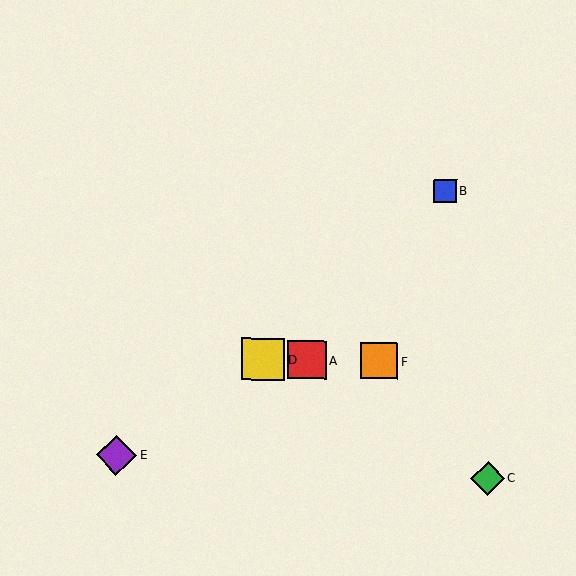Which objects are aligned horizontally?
Objects A, D, F are aligned horizontally.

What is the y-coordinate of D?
Object D is at y≈359.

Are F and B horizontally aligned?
No, F is at y≈361 and B is at y≈191.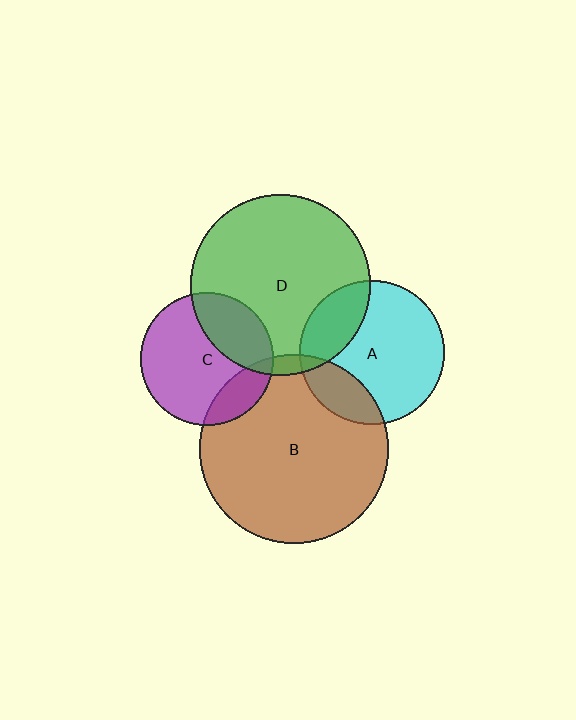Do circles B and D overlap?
Yes.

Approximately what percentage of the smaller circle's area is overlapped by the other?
Approximately 5%.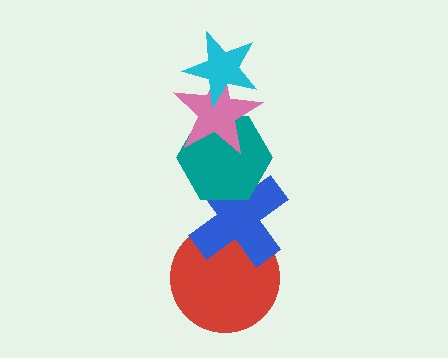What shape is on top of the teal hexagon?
The pink star is on top of the teal hexagon.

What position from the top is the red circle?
The red circle is 5th from the top.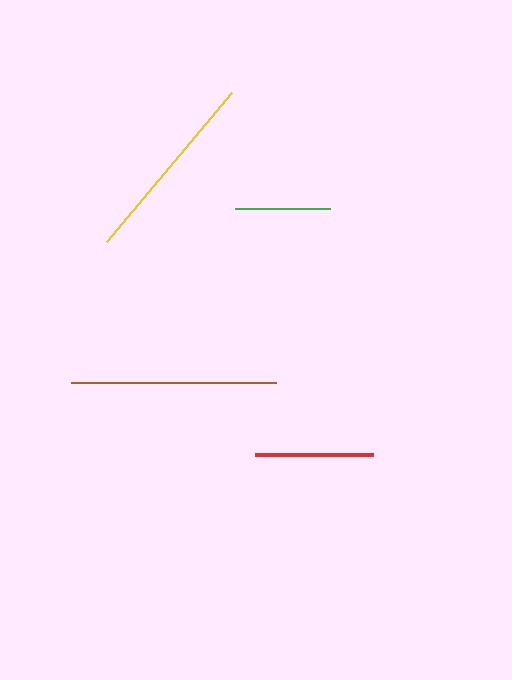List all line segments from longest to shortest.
From longest to shortest: brown, yellow, red, green.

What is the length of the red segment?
The red segment is approximately 118 pixels long.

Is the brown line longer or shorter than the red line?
The brown line is longer than the red line.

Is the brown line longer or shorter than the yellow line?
The brown line is longer than the yellow line.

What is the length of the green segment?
The green segment is approximately 95 pixels long.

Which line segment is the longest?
The brown line is the longest at approximately 205 pixels.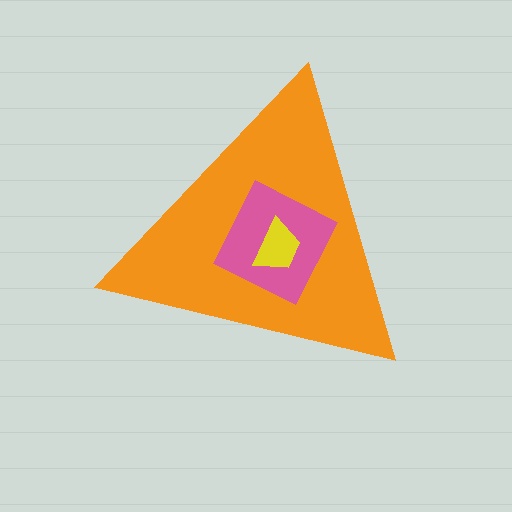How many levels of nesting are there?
3.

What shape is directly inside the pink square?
The yellow trapezoid.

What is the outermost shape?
The orange triangle.